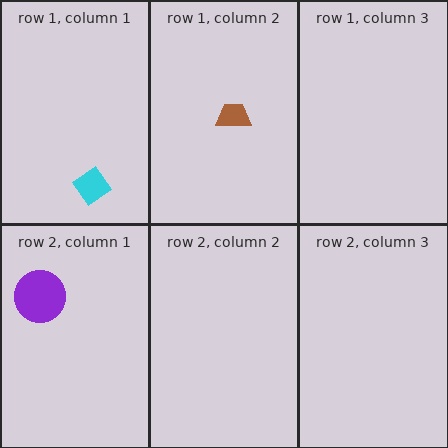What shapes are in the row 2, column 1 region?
The purple circle.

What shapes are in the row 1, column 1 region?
The cyan diamond.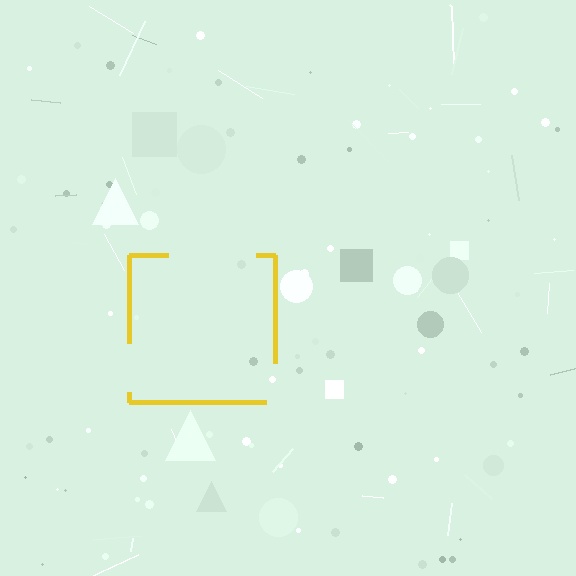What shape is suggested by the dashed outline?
The dashed outline suggests a square.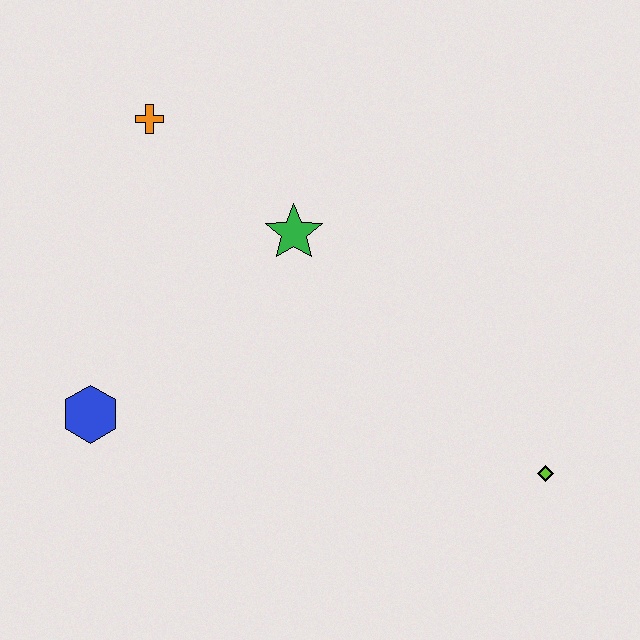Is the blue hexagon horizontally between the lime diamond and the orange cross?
No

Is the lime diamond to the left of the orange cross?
No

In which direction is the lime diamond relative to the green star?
The lime diamond is to the right of the green star.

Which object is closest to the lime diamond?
The green star is closest to the lime diamond.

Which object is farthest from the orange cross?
The lime diamond is farthest from the orange cross.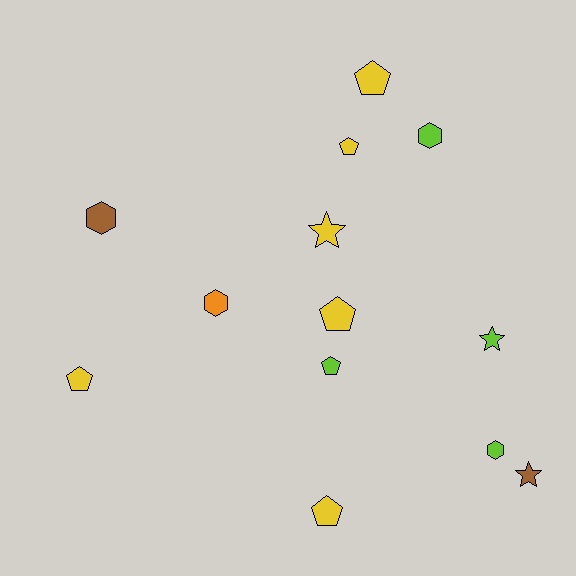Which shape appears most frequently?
Pentagon, with 6 objects.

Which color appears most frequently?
Yellow, with 6 objects.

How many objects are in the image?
There are 13 objects.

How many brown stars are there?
There is 1 brown star.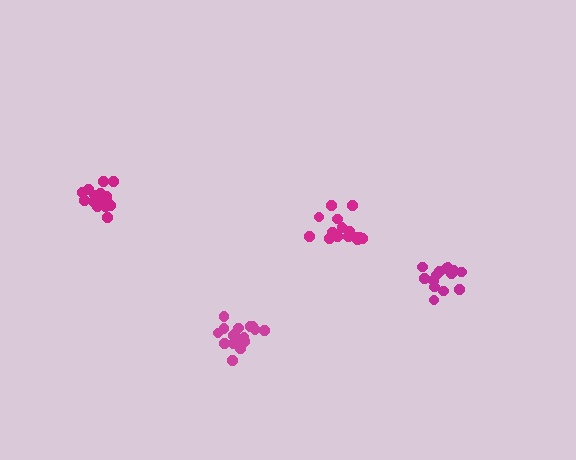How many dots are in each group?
Group 1: 16 dots, Group 2: 17 dots, Group 3: 14 dots, Group 4: 15 dots (62 total).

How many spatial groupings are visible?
There are 4 spatial groupings.